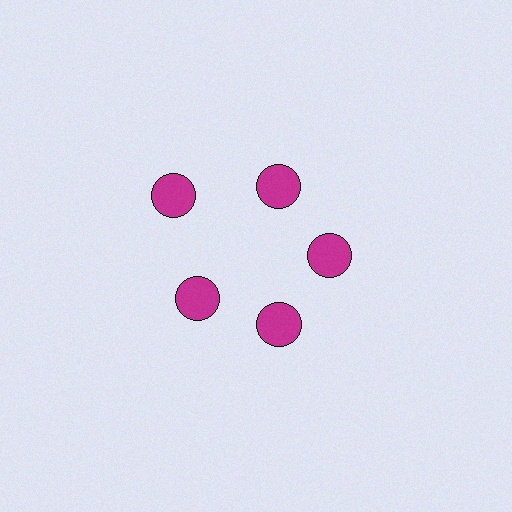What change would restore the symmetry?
The symmetry would be restored by moving it inward, back onto the ring so that all 5 circles sit at equal angles and equal distance from the center.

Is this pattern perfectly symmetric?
No. The 5 magenta circles are arranged in a ring, but one element near the 10 o'clock position is pushed outward from the center, breaking the 5-fold rotational symmetry.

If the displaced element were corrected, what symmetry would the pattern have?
It would have 5-fold rotational symmetry — the pattern would map onto itself every 72 degrees.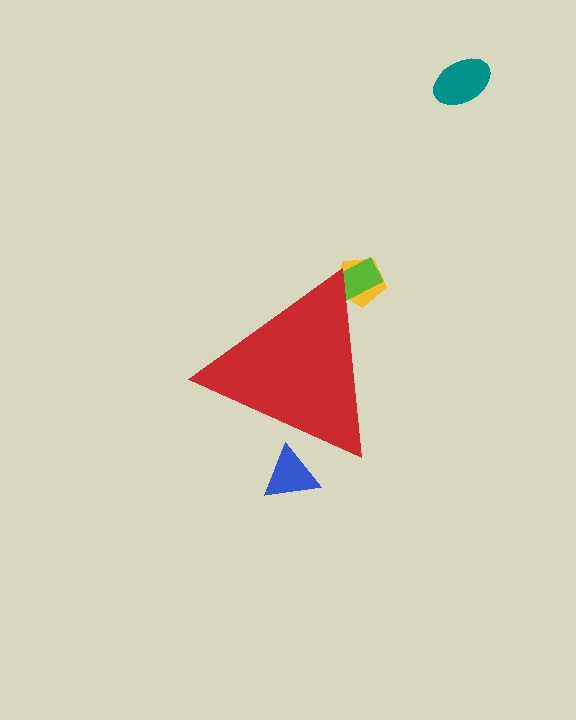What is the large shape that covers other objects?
A red triangle.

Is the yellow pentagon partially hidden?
Yes, the yellow pentagon is partially hidden behind the red triangle.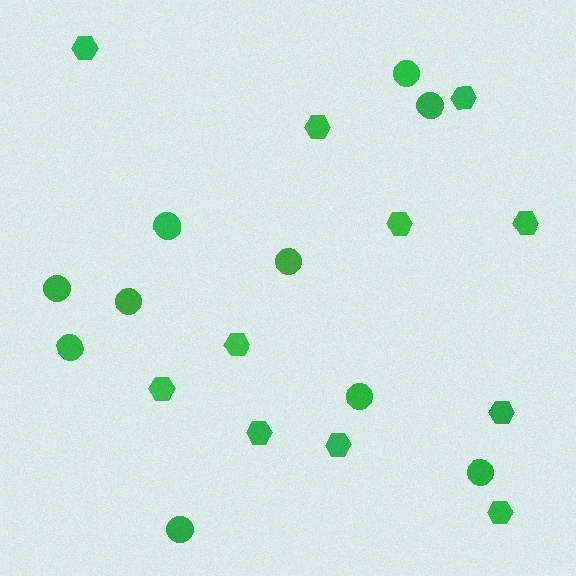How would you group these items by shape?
There are 2 groups: one group of hexagons (11) and one group of circles (10).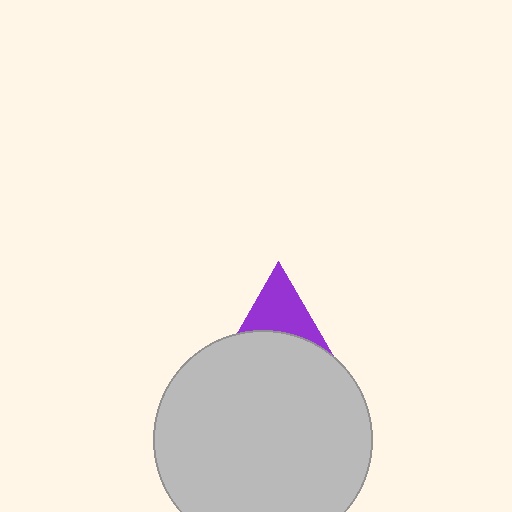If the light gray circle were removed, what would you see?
You would see the complete purple triangle.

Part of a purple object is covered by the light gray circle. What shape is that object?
It is a triangle.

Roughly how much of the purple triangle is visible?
A small part of it is visible (roughly 43%).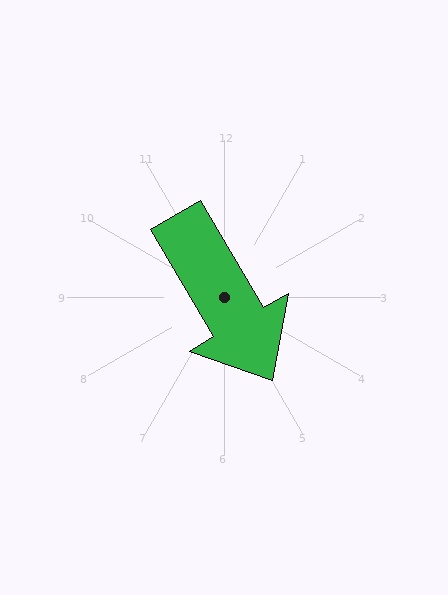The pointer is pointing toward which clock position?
Roughly 5 o'clock.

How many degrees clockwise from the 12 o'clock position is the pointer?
Approximately 149 degrees.